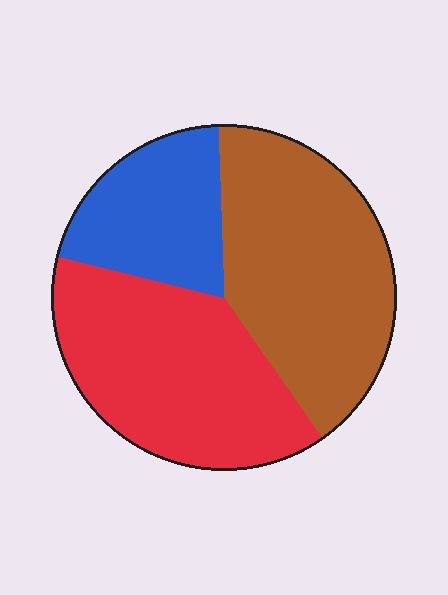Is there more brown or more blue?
Brown.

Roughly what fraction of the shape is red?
Red covers 39% of the shape.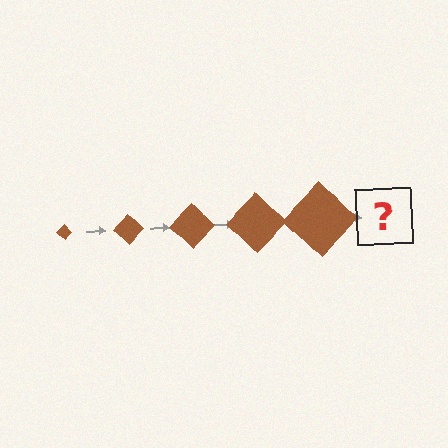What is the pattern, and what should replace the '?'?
The pattern is that the diamond gets progressively larger each step. The '?' should be a brown diamond, larger than the previous one.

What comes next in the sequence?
The next element should be a brown diamond, larger than the previous one.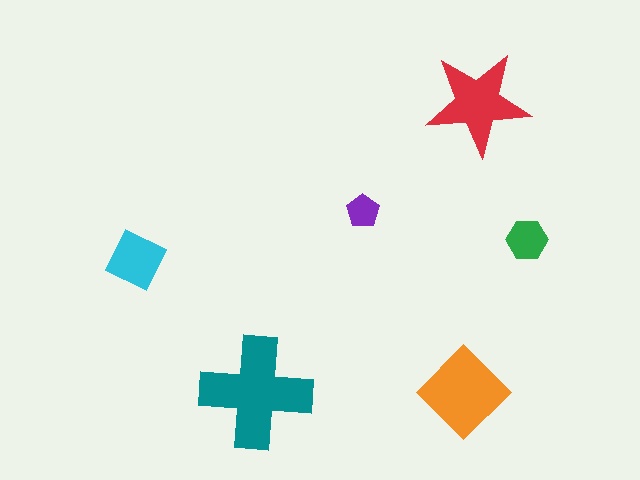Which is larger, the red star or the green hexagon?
The red star.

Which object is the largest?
The teal cross.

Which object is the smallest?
The purple pentagon.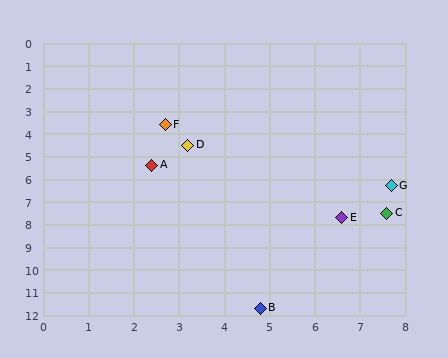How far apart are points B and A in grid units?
Points B and A are about 6.7 grid units apart.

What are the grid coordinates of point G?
Point G is at approximately (7.7, 6.3).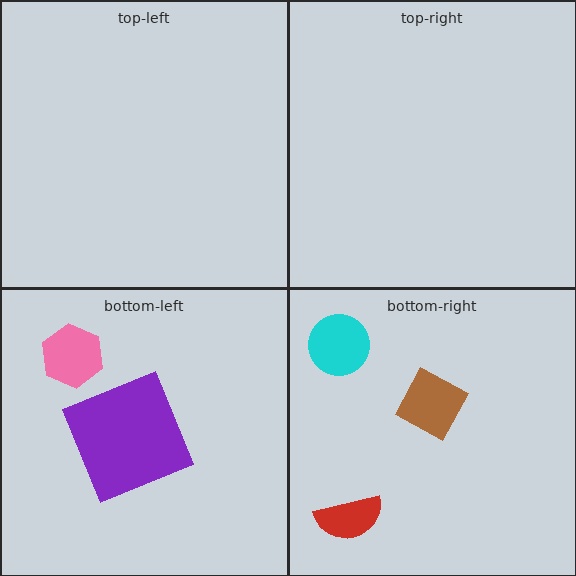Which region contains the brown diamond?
The bottom-right region.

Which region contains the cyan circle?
The bottom-right region.